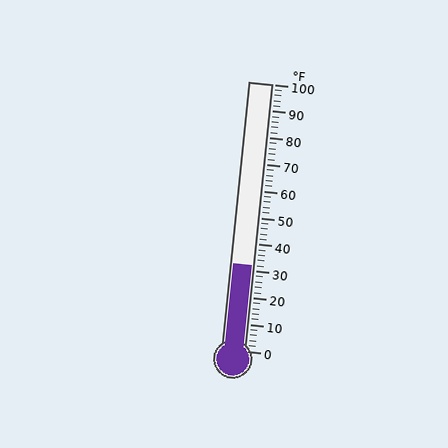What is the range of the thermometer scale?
The thermometer scale ranges from 0°F to 100°F.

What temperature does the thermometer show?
The thermometer shows approximately 32°F.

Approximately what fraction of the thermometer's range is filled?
The thermometer is filled to approximately 30% of its range.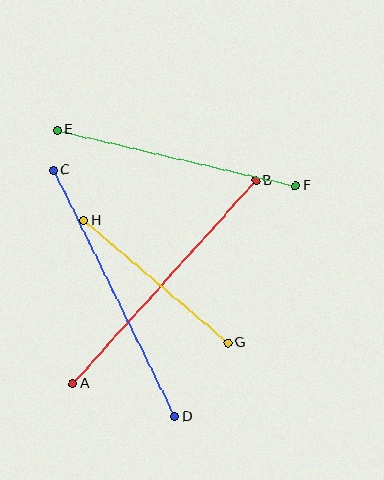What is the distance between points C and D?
The distance is approximately 274 pixels.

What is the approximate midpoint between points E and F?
The midpoint is at approximately (177, 158) pixels.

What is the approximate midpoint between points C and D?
The midpoint is at approximately (114, 293) pixels.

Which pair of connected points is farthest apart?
Points C and D are farthest apart.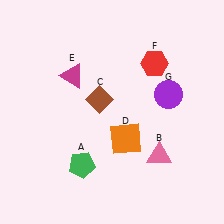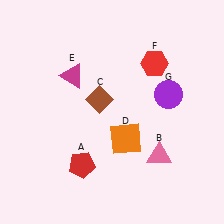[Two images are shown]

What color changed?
The pentagon (A) changed from green in Image 1 to red in Image 2.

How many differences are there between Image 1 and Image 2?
There is 1 difference between the two images.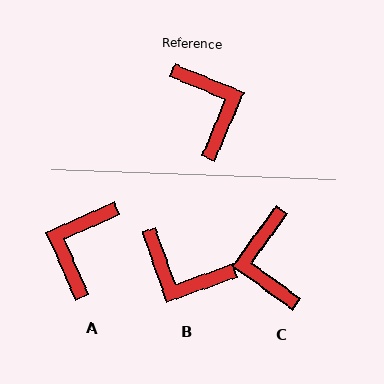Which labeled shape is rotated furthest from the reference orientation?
C, about 166 degrees away.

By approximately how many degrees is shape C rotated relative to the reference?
Approximately 166 degrees counter-clockwise.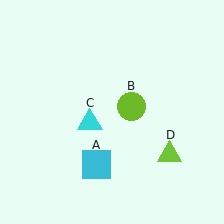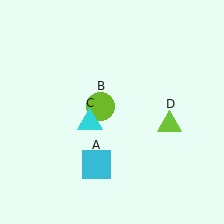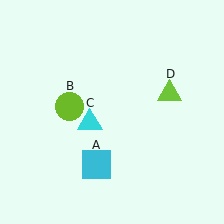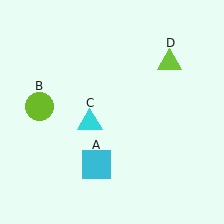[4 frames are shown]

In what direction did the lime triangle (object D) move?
The lime triangle (object D) moved up.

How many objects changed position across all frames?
2 objects changed position: lime circle (object B), lime triangle (object D).